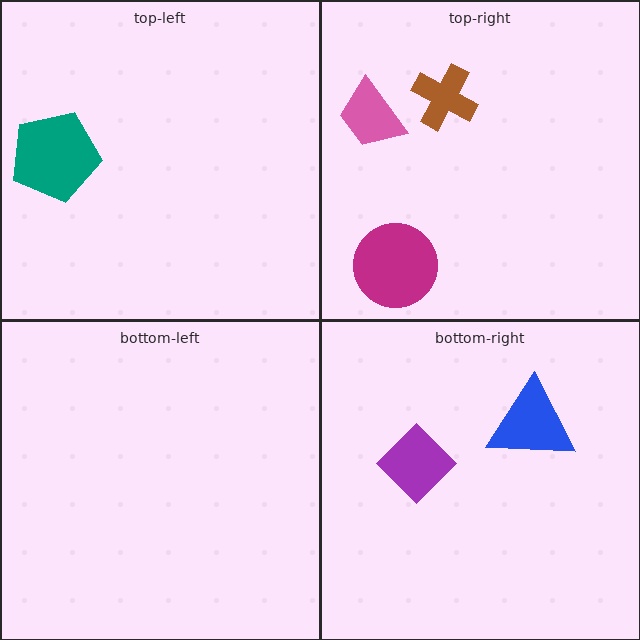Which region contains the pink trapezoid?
The top-right region.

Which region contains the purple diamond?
The bottom-right region.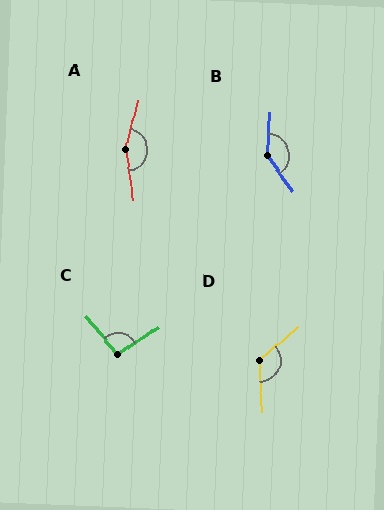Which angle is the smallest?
C, at approximately 96 degrees.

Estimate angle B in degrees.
Approximately 142 degrees.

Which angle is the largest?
A, at approximately 156 degrees.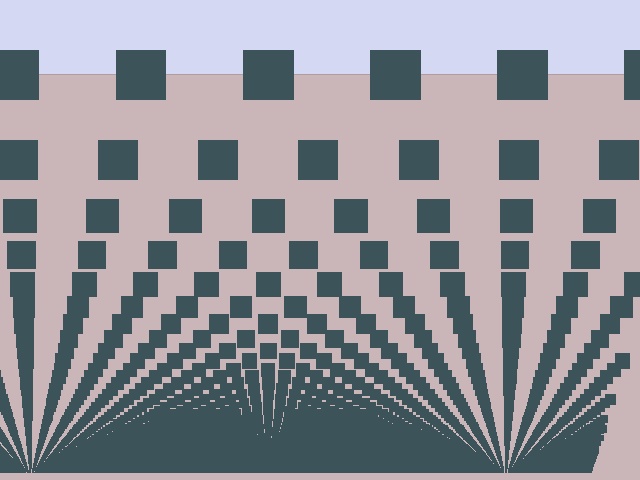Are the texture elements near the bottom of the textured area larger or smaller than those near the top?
Smaller. The gradient is inverted — elements near the bottom are smaller and denser.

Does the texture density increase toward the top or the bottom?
Density increases toward the bottom.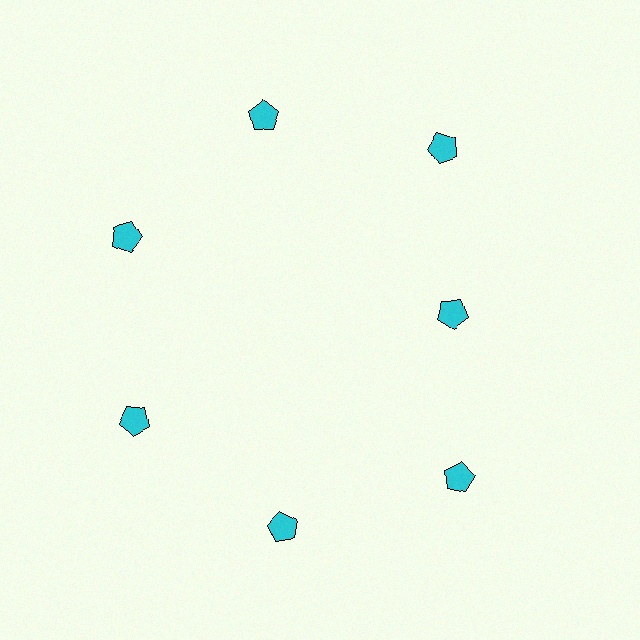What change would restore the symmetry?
The symmetry would be restored by moving it outward, back onto the ring so that all 7 pentagons sit at equal angles and equal distance from the center.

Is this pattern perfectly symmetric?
No. The 7 cyan pentagons are arranged in a ring, but one element near the 3 o'clock position is pulled inward toward the center, breaking the 7-fold rotational symmetry.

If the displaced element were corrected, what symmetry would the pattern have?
It would have 7-fold rotational symmetry — the pattern would map onto itself every 51 degrees.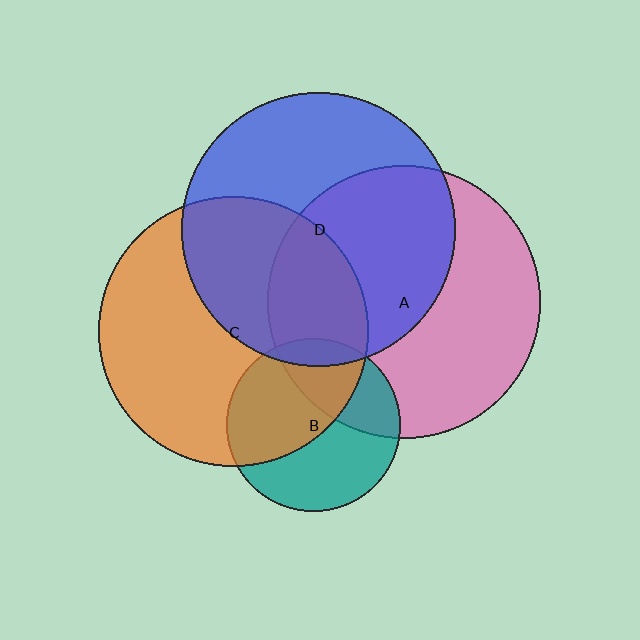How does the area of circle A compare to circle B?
Approximately 2.5 times.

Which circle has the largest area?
Circle D (blue).